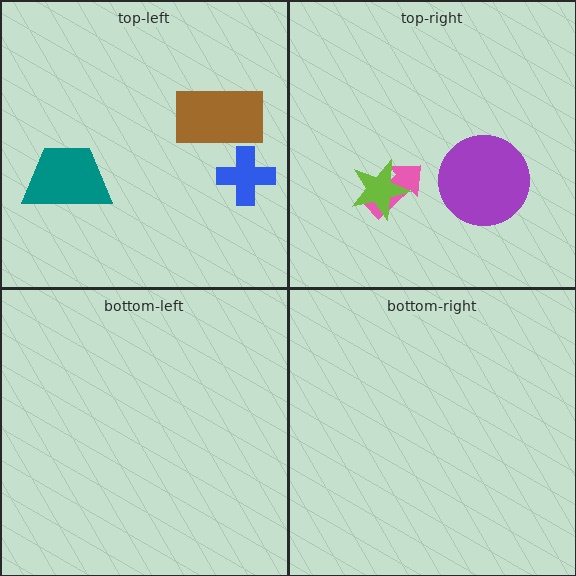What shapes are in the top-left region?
The blue cross, the teal trapezoid, the brown rectangle.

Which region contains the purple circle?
The top-right region.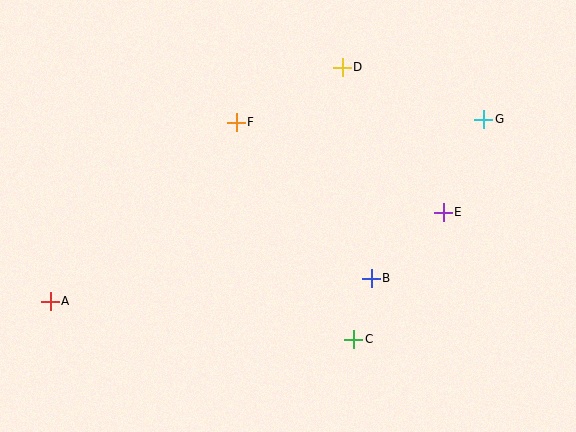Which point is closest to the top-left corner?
Point F is closest to the top-left corner.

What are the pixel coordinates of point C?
Point C is at (354, 339).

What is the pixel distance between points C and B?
The distance between C and B is 63 pixels.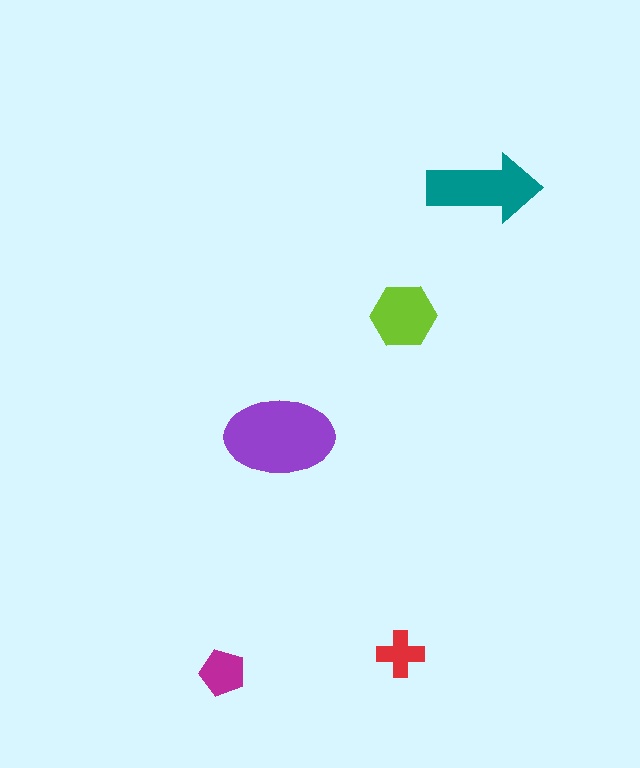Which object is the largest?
The purple ellipse.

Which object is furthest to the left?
The magenta pentagon is leftmost.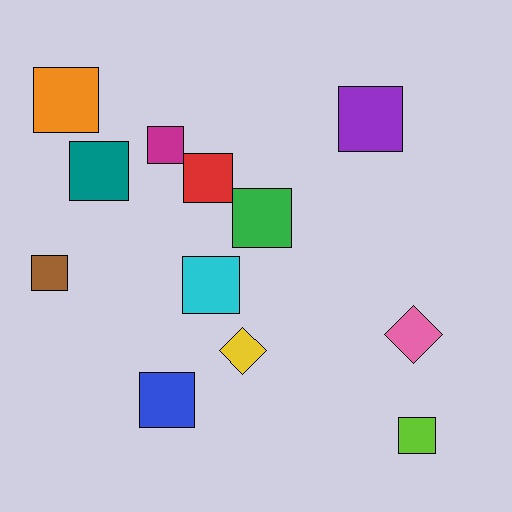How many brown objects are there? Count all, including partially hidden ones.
There is 1 brown object.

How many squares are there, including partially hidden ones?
There are 10 squares.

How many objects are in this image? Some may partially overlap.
There are 12 objects.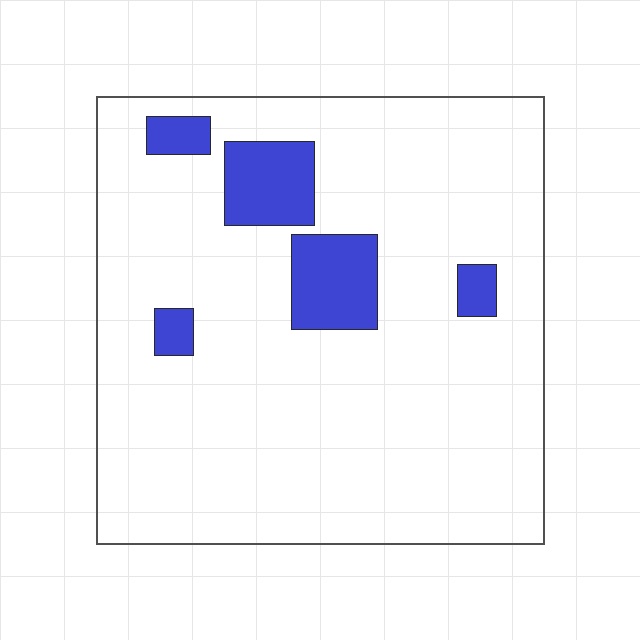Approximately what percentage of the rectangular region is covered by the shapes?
Approximately 10%.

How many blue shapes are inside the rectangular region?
5.